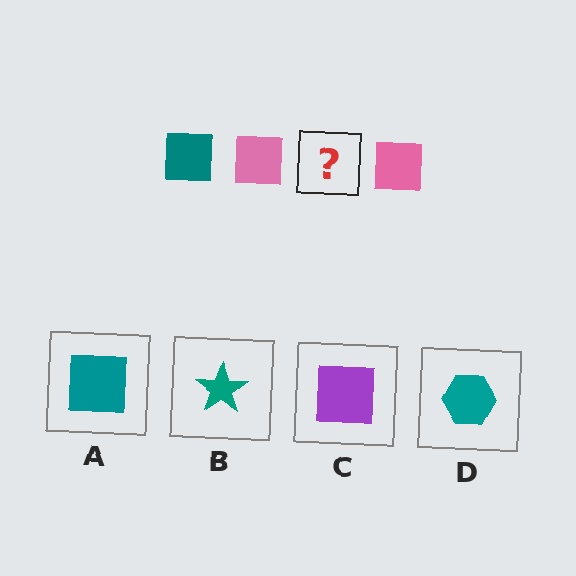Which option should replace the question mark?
Option A.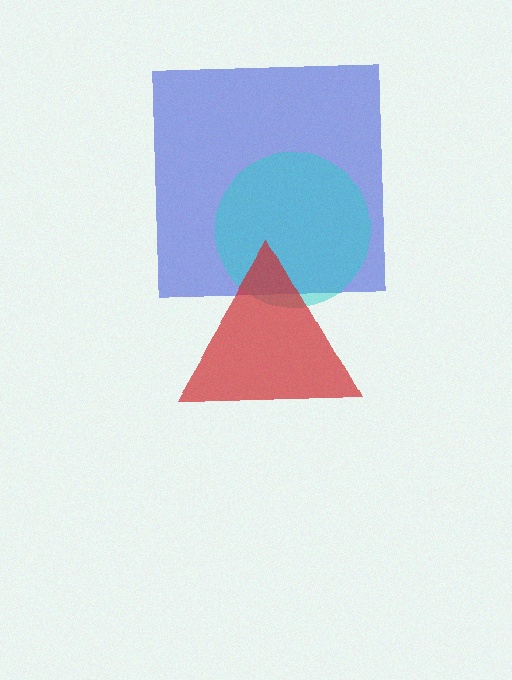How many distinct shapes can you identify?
There are 3 distinct shapes: a blue square, a cyan circle, a red triangle.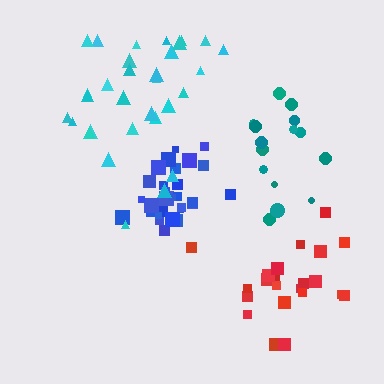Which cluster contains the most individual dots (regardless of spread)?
Cyan (31).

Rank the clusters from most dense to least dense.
blue, red, teal, cyan.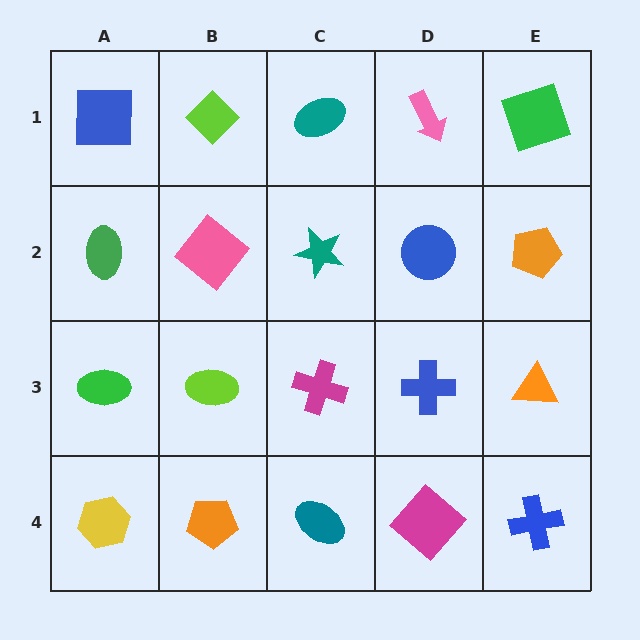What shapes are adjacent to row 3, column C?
A teal star (row 2, column C), a teal ellipse (row 4, column C), a lime ellipse (row 3, column B), a blue cross (row 3, column D).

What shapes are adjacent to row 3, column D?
A blue circle (row 2, column D), a magenta diamond (row 4, column D), a magenta cross (row 3, column C), an orange triangle (row 3, column E).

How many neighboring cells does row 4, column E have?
2.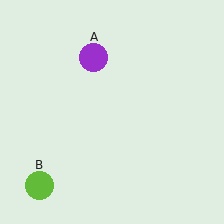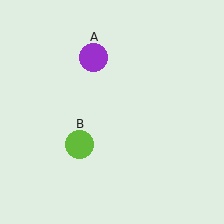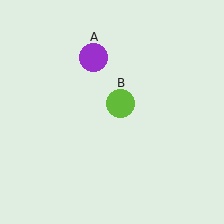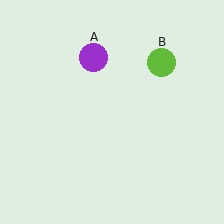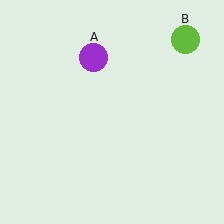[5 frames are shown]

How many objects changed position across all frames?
1 object changed position: lime circle (object B).